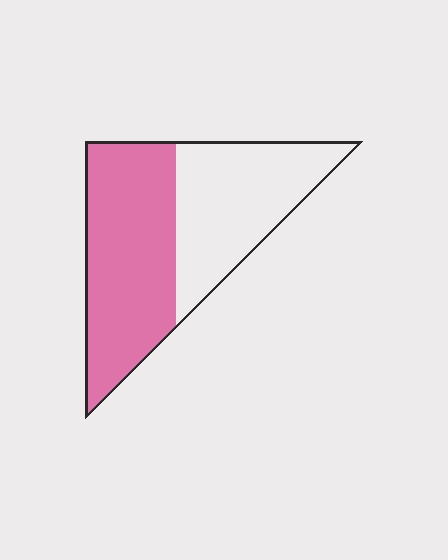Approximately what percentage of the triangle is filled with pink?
Approximately 55%.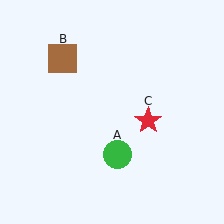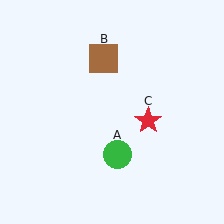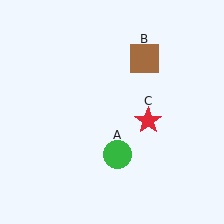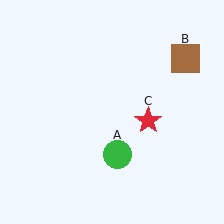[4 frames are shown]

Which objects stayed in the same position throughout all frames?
Green circle (object A) and red star (object C) remained stationary.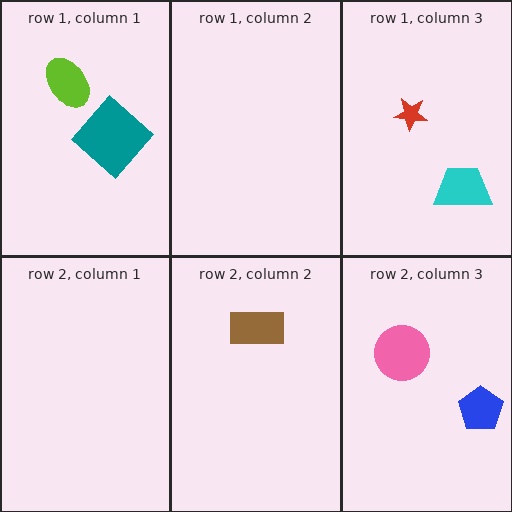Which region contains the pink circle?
The row 2, column 3 region.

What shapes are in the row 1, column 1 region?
The teal diamond, the lime ellipse.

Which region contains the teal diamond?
The row 1, column 1 region.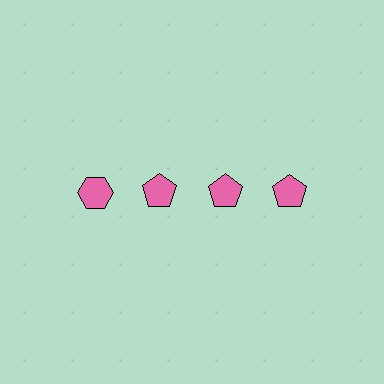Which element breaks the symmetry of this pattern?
The pink hexagon in the top row, leftmost column breaks the symmetry. All other shapes are pink pentagons.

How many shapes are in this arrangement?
There are 4 shapes arranged in a grid pattern.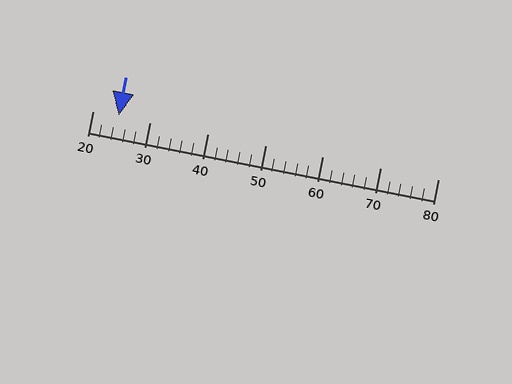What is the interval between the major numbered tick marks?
The major tick marks are spaced 10 units apart.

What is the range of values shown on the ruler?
The ruler shows values from 20 to 80.